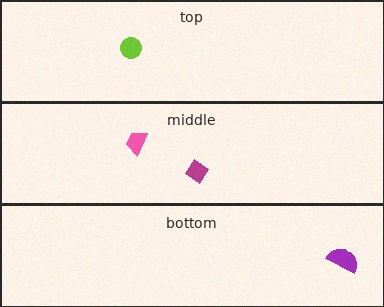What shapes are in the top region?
The lime circle.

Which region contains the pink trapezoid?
The middle region.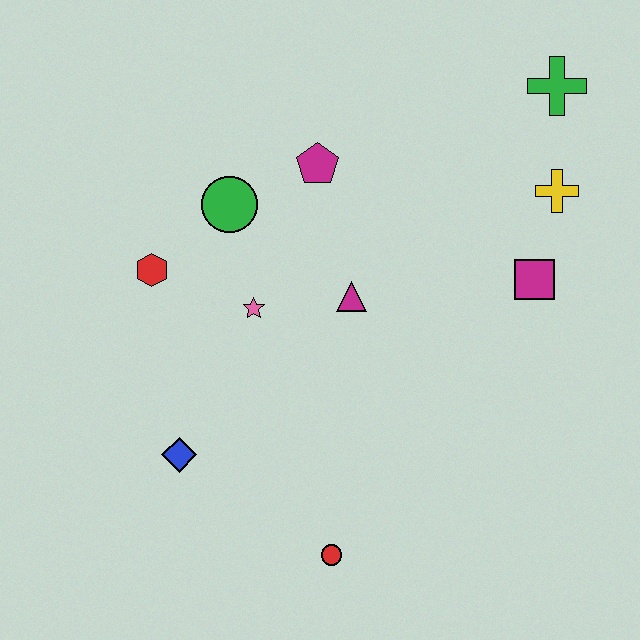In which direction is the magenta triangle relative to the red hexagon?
The magenta triangle is to the right of the red hexagon.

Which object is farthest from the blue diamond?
The green cross is farthest from the blue diamond.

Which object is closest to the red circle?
The blue diamond is closest to the red circle.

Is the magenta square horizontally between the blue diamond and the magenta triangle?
No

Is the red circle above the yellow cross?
No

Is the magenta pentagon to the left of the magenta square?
Yes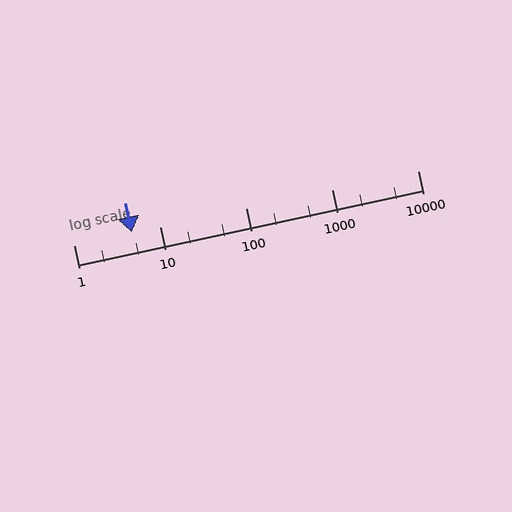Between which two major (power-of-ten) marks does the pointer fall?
The pointer is between 1 and 10.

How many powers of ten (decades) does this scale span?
The scale spans 4 decades, from 1 to 10000.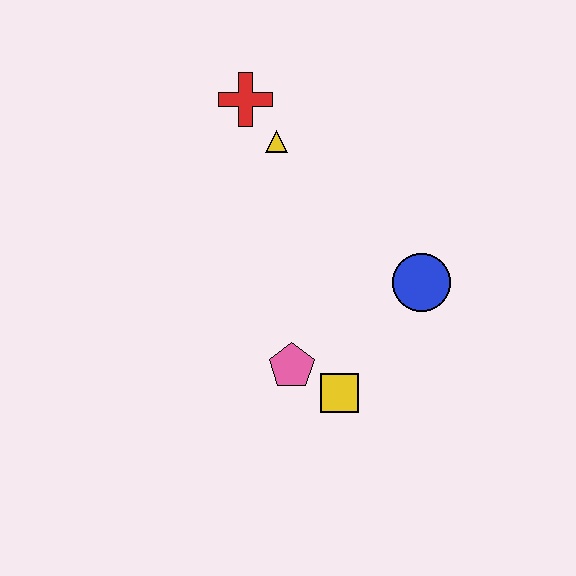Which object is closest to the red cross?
The yellow triangle is closest to the red cross.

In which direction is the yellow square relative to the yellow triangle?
The yellow square is below the yellow triangle.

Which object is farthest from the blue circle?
The red cross is farthest from the blue circle.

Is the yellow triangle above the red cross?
No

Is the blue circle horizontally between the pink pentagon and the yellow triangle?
No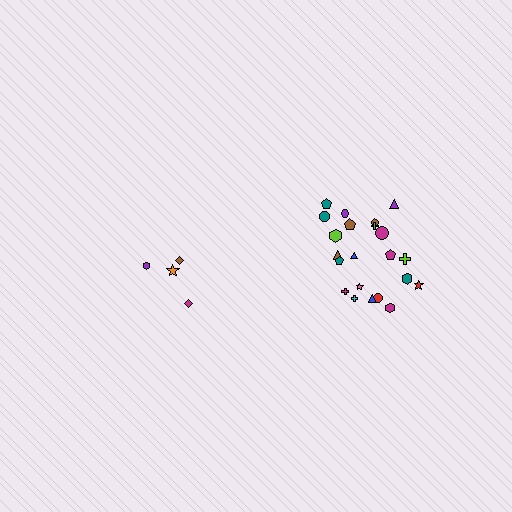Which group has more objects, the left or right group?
The right group.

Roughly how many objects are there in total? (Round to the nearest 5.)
Roughly 25 objects in total.